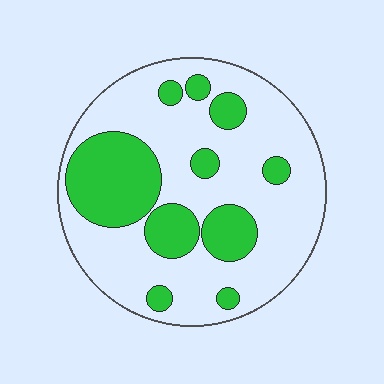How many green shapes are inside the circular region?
10.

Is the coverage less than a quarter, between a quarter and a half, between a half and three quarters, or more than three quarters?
Between a quarter and a half.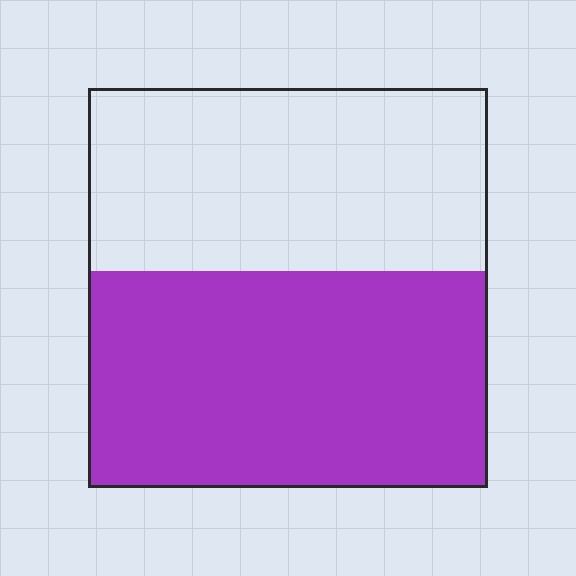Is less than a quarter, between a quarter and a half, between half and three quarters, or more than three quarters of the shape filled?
Between half and three quarters.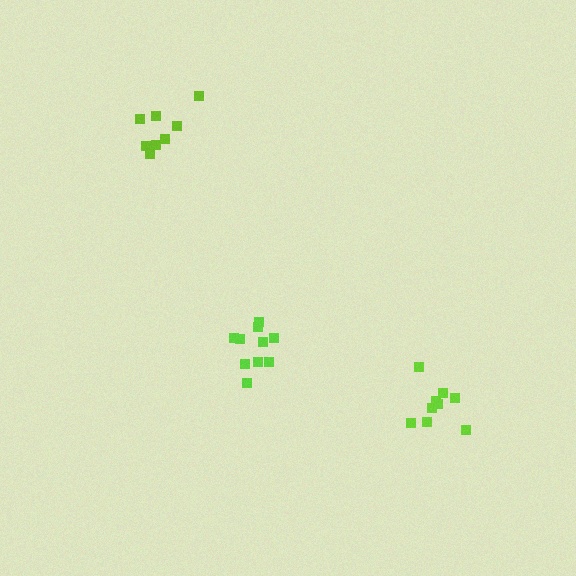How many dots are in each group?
Group 1: 8 dots, Group 2: 10 dots, Group 3: 9 dots (27 total).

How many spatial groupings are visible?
There are 3 spatial groupings.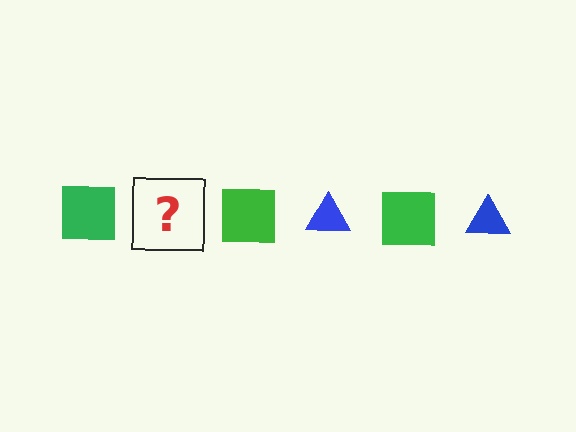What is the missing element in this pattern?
The missing element is a blue triangle.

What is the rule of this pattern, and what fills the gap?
The rule is that the pattern alternates between green square and blue triangle. The gap should be filled with a blue triangle.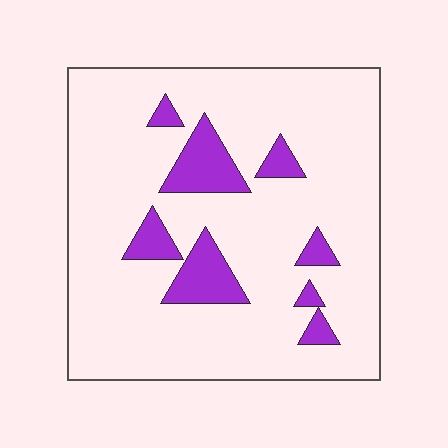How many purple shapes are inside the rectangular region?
8.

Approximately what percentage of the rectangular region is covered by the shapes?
Approximately 15%.